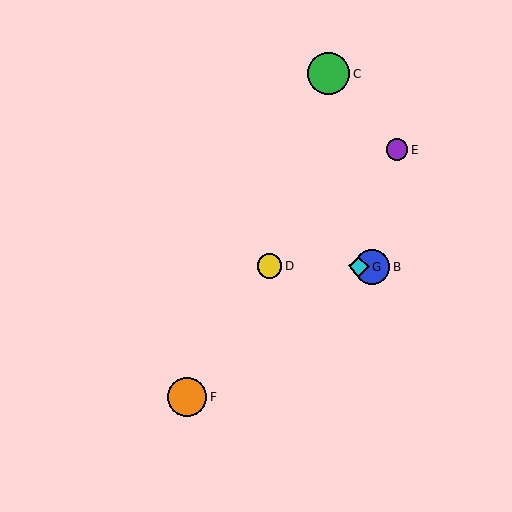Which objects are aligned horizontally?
Objects A, B, D, G are aligned horizontally.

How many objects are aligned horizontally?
4 objects (A, B, D, G) are aligned horizontally.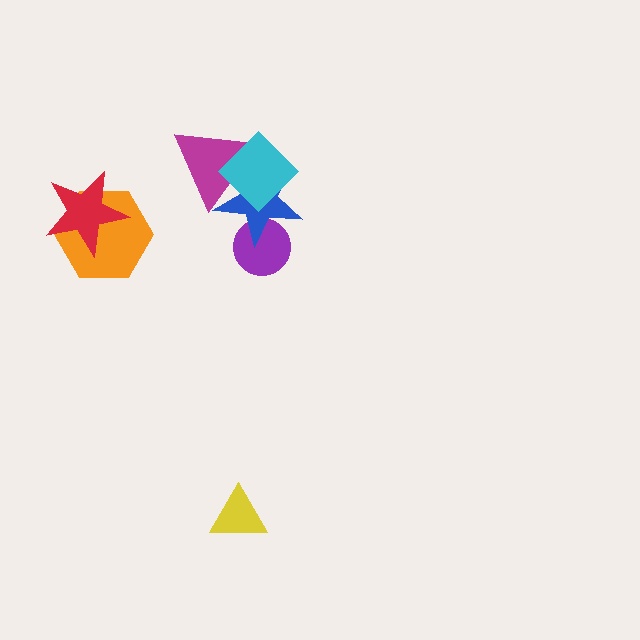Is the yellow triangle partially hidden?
No, no other shape covers it.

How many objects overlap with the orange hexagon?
1 object overlaps with the orange hexagon.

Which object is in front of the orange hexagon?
The red star is in front of the orange hexagon.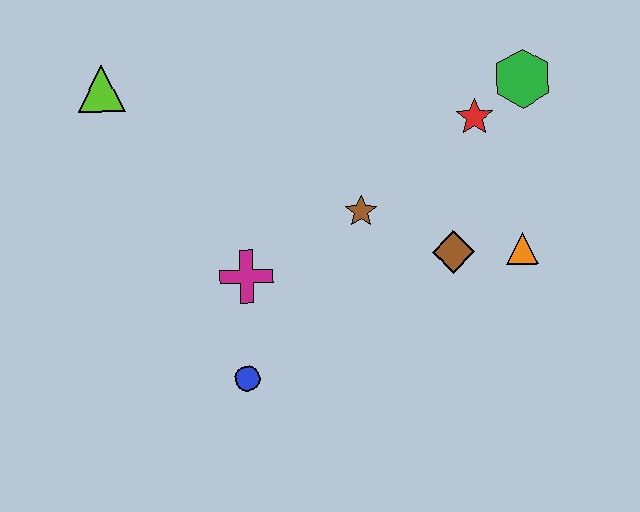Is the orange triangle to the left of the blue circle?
No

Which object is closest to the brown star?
The brown diamond is closest to the brown star.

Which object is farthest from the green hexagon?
The lime triangle is farthest from the green hexagon.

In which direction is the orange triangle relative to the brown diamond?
The orange triangle is to the right of the brown diamond.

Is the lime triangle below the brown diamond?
No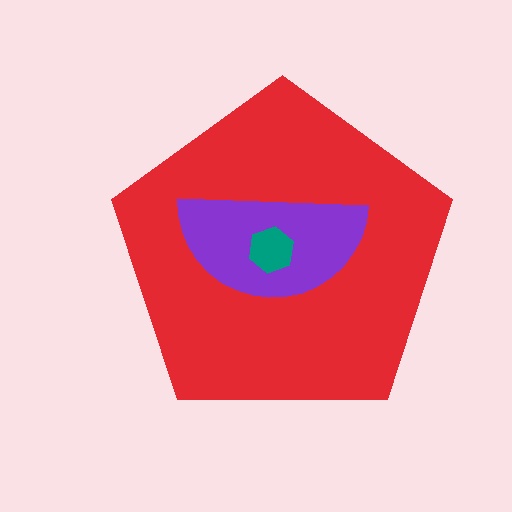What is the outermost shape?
The red pentagon.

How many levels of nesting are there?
3.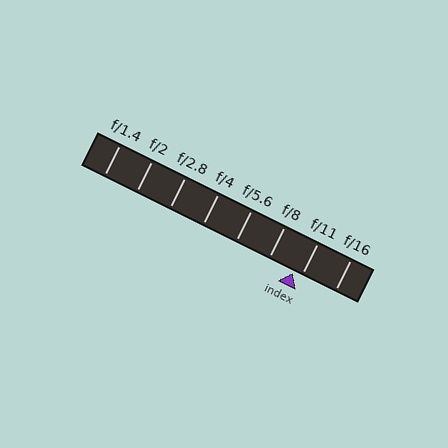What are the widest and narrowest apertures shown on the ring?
The widest aperture shown is f/1.4 and the narrowest is f/16.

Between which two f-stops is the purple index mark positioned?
The index mark is between f/8 and f/11.